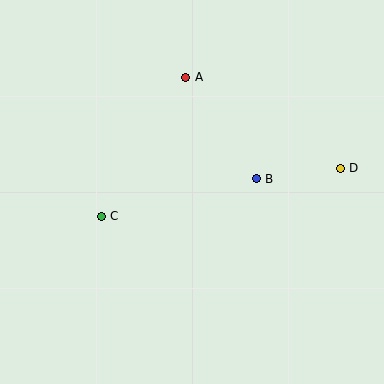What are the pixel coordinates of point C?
Point C is at (101, 216).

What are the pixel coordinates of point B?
Point B is at (256, 179).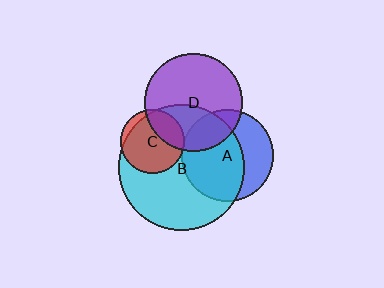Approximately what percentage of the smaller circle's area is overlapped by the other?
Approximately 65%.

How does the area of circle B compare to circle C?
Approximately 3.9 times.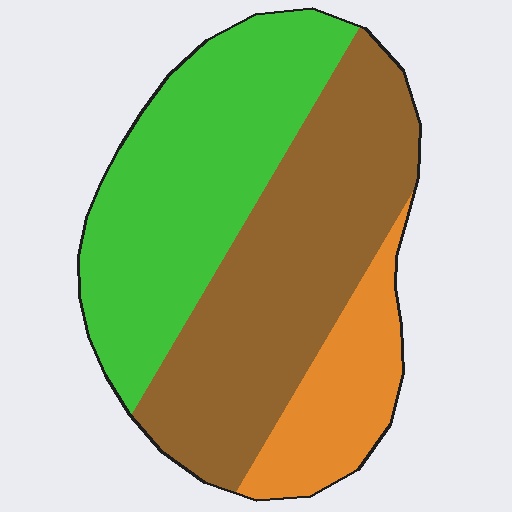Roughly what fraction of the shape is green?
Green takes up about two fifths (2/5) of the shape.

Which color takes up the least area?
Orange, at roughly 15%.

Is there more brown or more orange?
Brown.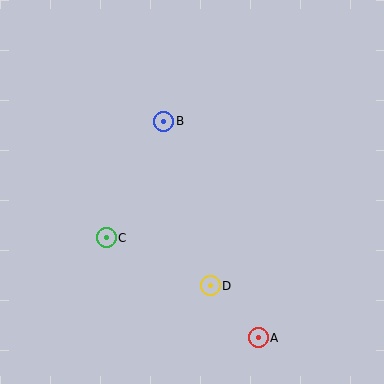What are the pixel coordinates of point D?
Point D is at (210, 286).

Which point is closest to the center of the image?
Point B at (164, 121) is closest to the center.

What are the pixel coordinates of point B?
Point B is at (164, 121).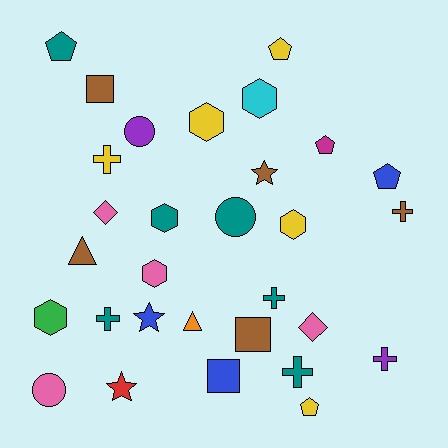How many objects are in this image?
There are 30 objects.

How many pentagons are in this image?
There are 5 pentagons.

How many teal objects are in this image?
There are 6 teal objects.